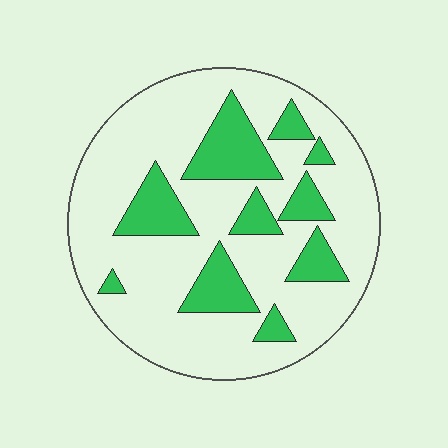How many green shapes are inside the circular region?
10.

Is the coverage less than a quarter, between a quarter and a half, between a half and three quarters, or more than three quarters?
Less than a quarter.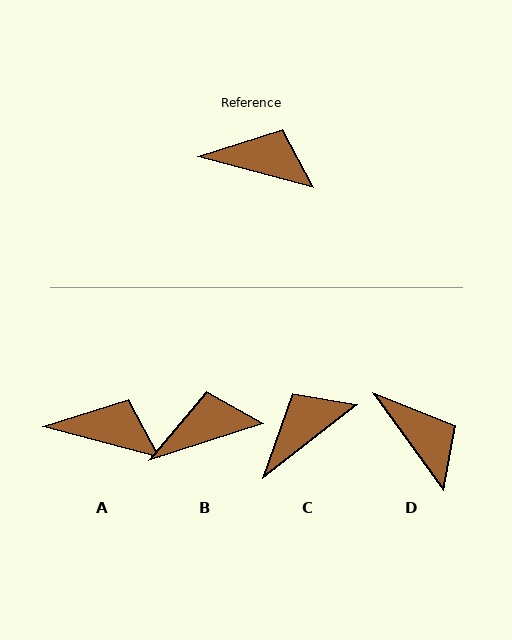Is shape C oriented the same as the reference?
No, it is off by about 53 degrees.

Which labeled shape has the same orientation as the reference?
A.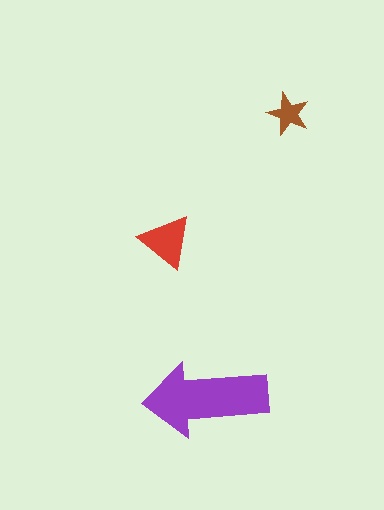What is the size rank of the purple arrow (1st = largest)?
1st.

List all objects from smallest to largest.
The brown star, the red triangle, the purple arrow.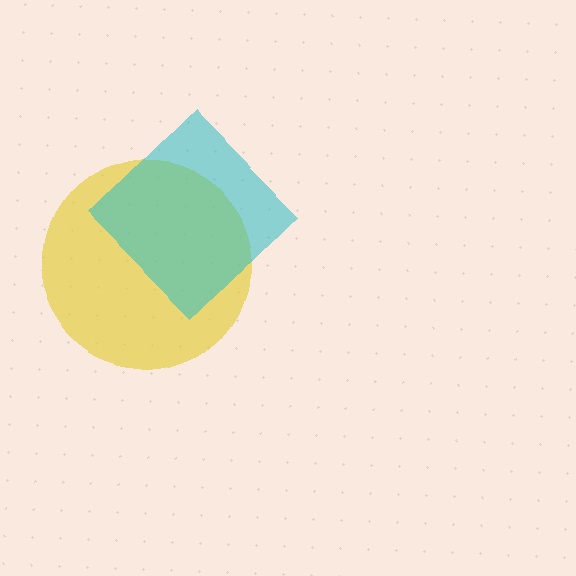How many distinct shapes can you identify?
There are 2 distinct shapes: a yellow circle, a cyan diamond.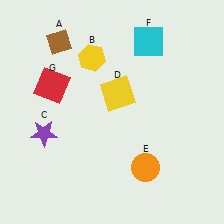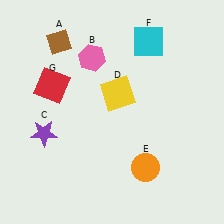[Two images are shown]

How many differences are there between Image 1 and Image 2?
There is 1 difference between the two images.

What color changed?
The hexagon (B) changed from yellow in Image 1 to pink in Image 2.